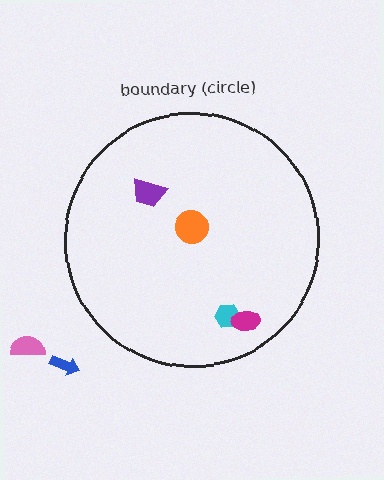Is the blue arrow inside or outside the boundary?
Outside.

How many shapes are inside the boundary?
4 inside, 2 outside.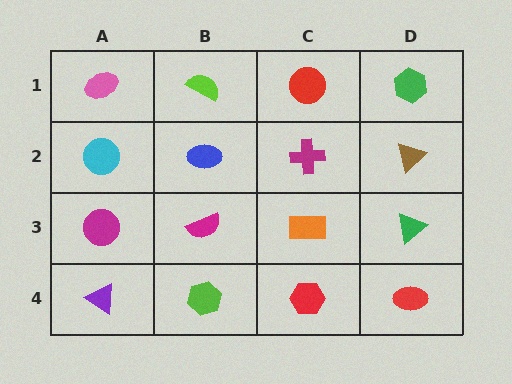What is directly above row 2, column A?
A pink ellipse.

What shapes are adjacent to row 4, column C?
An orange rectangle (row 3, column C), a lime hexagon (row 4, column B), a red ellipse (row 4, column D).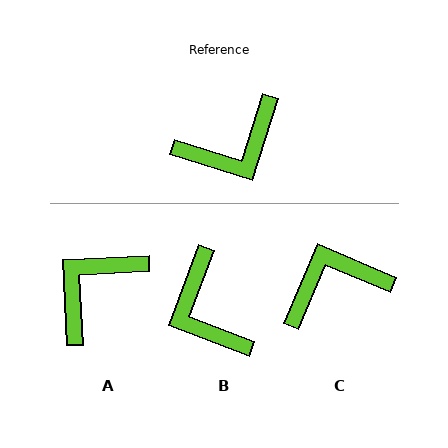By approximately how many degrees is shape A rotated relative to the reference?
Approximately 160 degrees clockwise.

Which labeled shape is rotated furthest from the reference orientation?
C, about 174 degrees away.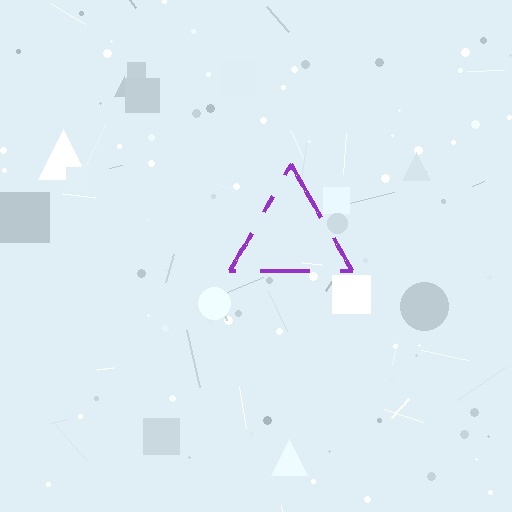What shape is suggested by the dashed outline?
The dashed outline suggests a triangle.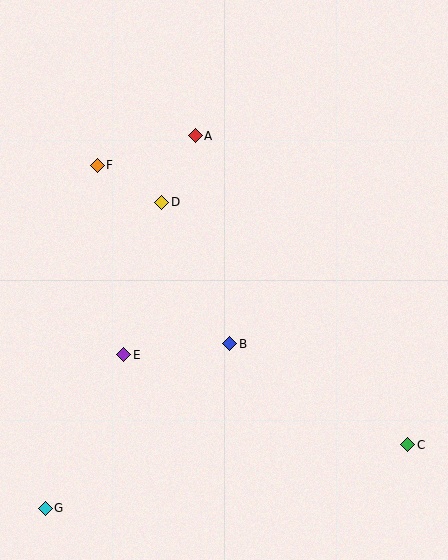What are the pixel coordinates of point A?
Point A is at (195, 136).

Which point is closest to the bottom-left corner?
Point G is closest to the bottom-left corner.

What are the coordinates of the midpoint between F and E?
The midpoint between F and E is at (110, 260).